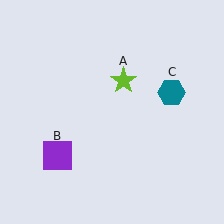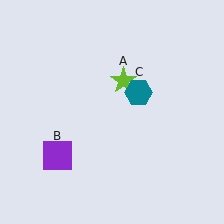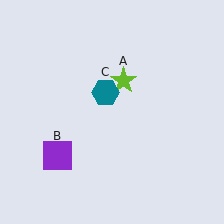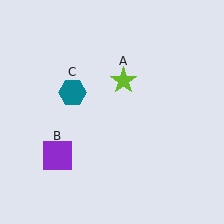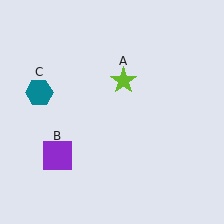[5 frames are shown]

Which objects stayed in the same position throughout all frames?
Lime star (object A) and purple square (object B) remained stationary.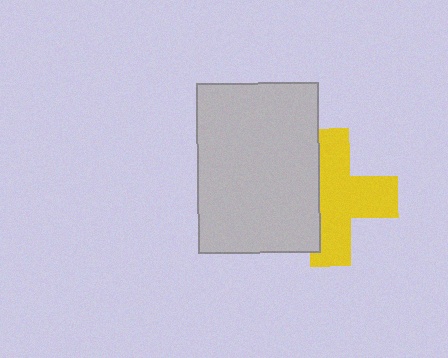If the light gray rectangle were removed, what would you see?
You would see the complete yellow cross.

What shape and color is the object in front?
The object in front is a light gray rectangle.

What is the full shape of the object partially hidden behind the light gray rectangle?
The partially hidden object is a yellow cross.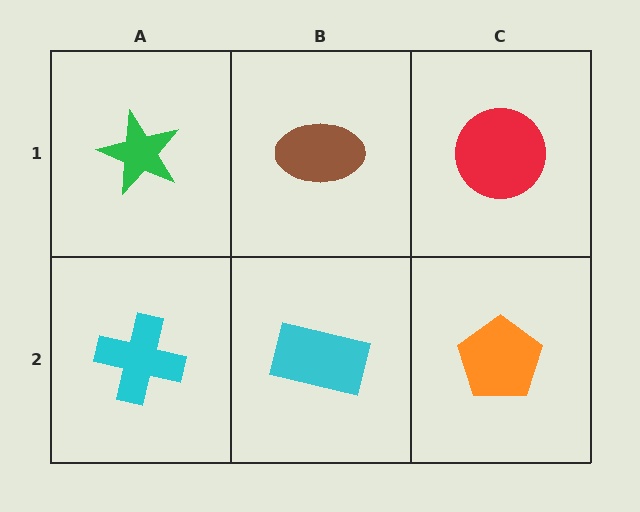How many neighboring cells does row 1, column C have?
2.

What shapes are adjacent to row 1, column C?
An orange pentagon (row 2, column C), a brown ellipse (row 1, column B).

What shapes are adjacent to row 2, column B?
A brown ellipse (row 1, column B), a cyan cross (row 2, column A), an orange pentagon (row 2, column C).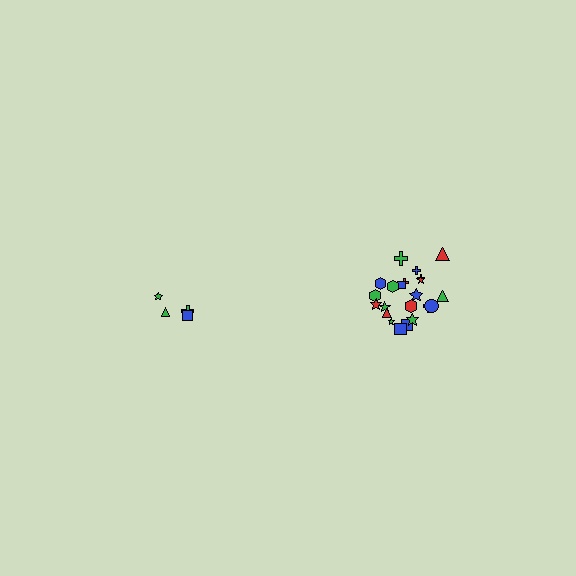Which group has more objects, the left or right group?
The right group.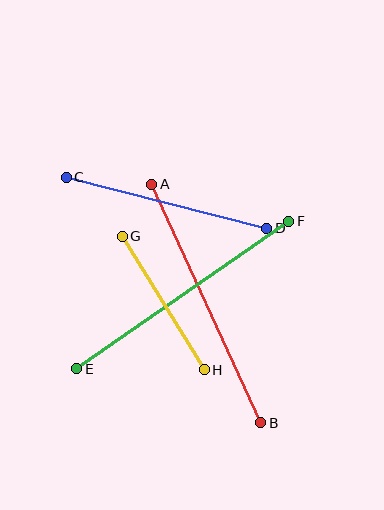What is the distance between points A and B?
The distance is approximately 262 pixels.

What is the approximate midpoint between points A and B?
The midpoint is at approximately (206, 304) pixels.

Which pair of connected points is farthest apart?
Points A and B are farthest apart.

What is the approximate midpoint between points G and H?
The midpoint is at approximately (163, 303) pixels.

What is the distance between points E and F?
The distance is approximately 258 pixels.